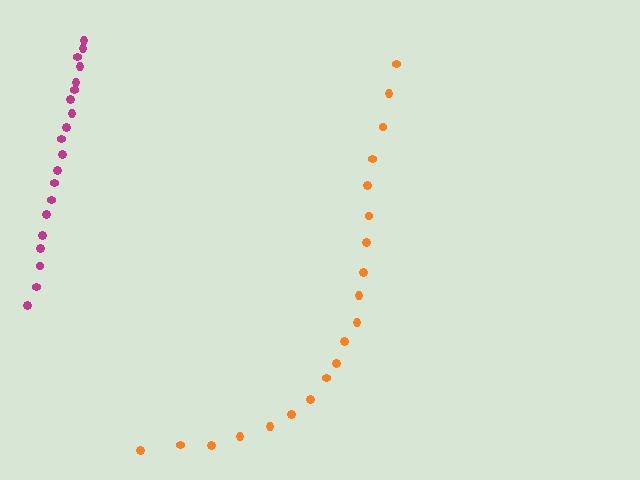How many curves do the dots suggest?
There are 2 distinct paths.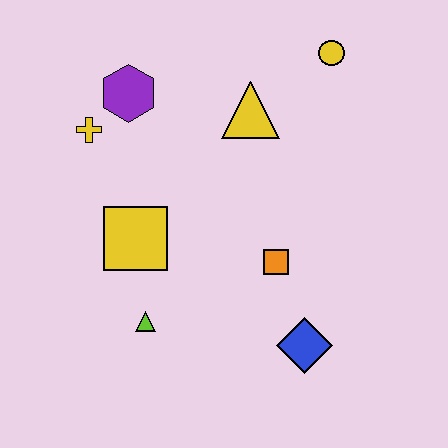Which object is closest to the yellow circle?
The yellow triangle is closest to the yellow circle.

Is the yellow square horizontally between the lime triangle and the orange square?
No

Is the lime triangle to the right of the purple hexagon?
Yes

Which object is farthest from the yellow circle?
The lime triangle is farthest from the yellow circle.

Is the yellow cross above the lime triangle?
Yes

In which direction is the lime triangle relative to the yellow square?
The lime triangle is below the yellow square.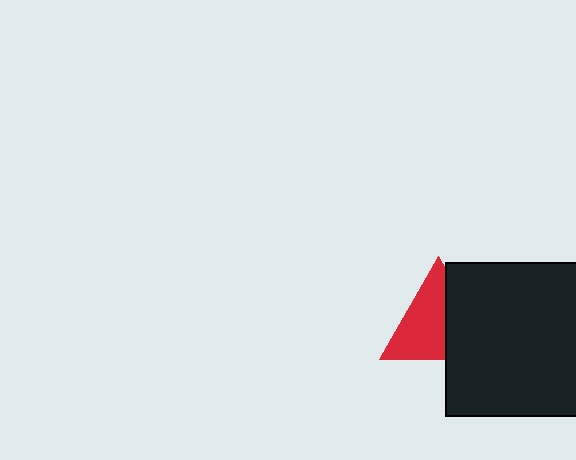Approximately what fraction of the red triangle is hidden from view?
Roughly 39% of the red triangle is hidden behind the black square.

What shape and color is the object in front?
The object in front is a black square.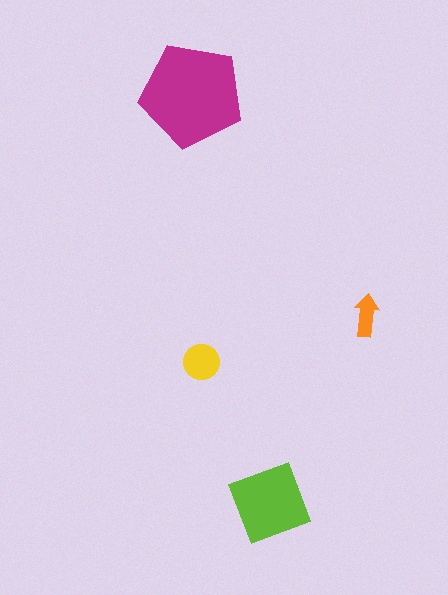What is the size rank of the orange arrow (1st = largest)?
4th.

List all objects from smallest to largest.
The orange arrow, the yellow circle, the lime diamond, the magenta pentagon.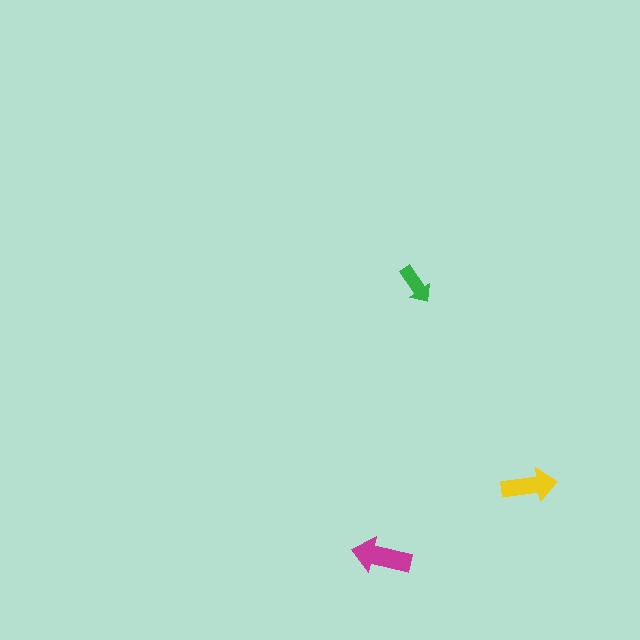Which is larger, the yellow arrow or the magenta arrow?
The magenta one.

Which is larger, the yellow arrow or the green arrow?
The yellow one.